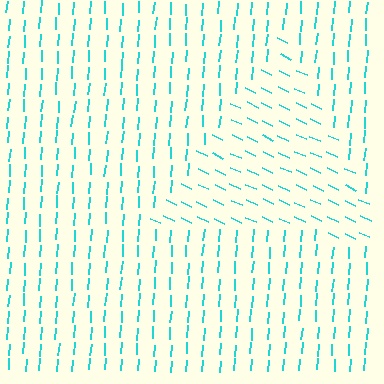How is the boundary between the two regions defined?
The boundary is defined purely by a change in line orientation (approximately 69 degrees difference). All lines are the same color and thickness.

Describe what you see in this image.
The image is filled with small cyan line segments. A triangle region in the image has lines oriented differently from the surrounding lines, creating a visible texture boundary.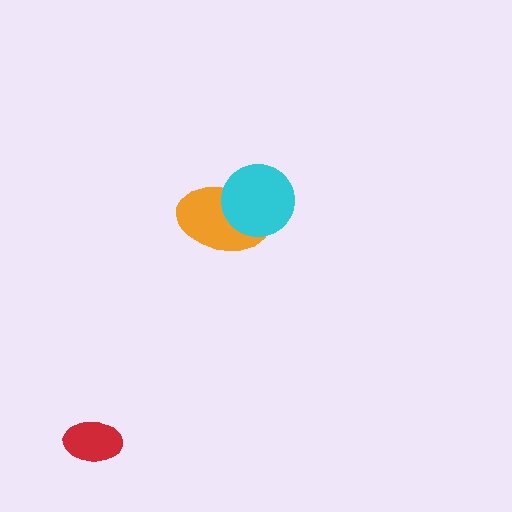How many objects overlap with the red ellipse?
0 objects overlap with the red ellipse.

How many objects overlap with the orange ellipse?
1 object overlaps with the orange ellipse.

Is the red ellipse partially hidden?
No, no other shape covers it.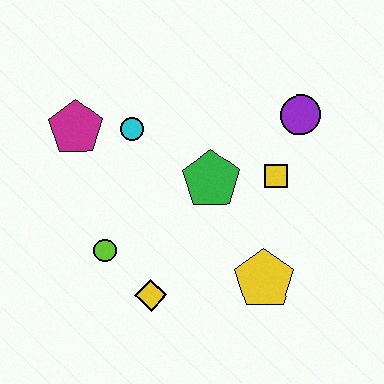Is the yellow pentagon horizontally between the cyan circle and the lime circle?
No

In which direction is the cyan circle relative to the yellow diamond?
The cyan circle is above the yellow diamond.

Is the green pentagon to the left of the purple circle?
Yes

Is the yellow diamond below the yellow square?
Yes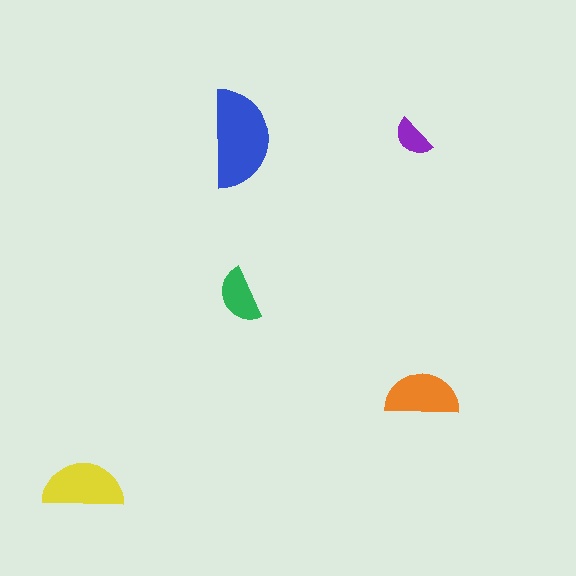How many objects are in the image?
There are 5 objects in the image.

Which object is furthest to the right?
The orange semicircle is rightmost.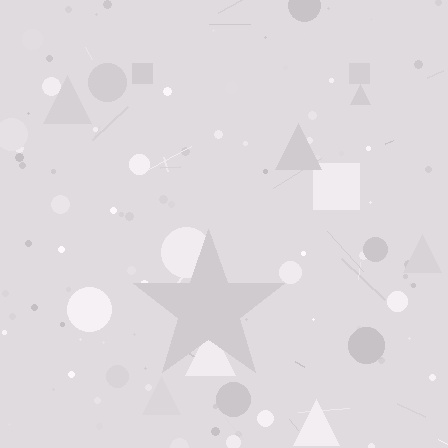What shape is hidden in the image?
A star is hidden in the image.